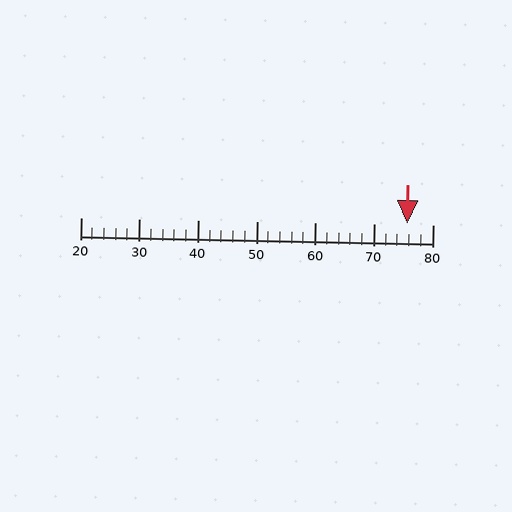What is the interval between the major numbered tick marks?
The major tick marks are spaced 10 units apart.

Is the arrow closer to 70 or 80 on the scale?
The arrow is closer to 80.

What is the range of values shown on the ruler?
The ruler shows values from 20 to 80.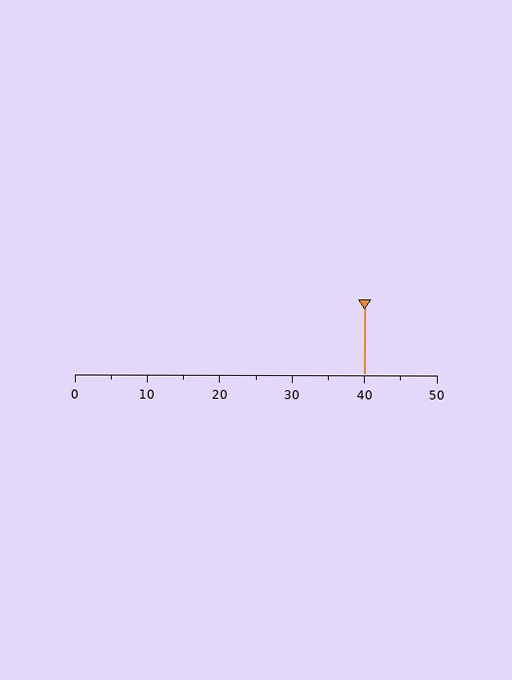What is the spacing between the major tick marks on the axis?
The major ticks are spaced 10 apart.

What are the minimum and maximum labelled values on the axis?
The axis runs from 0 to 50.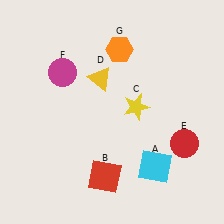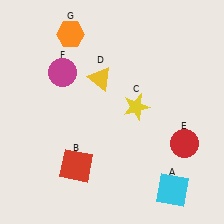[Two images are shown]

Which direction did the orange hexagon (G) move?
The orange hexagon (G) moved left.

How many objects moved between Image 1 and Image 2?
3 objects moved between the two images.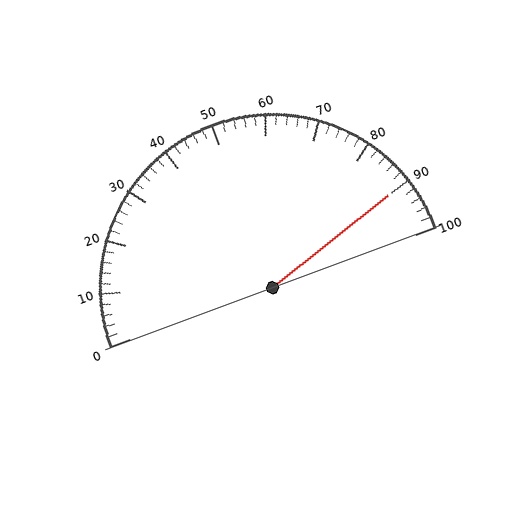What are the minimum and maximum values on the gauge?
The gauge ranges from 0 to 100.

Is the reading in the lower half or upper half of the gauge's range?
The reading is in the upper half of the range (0 to 100).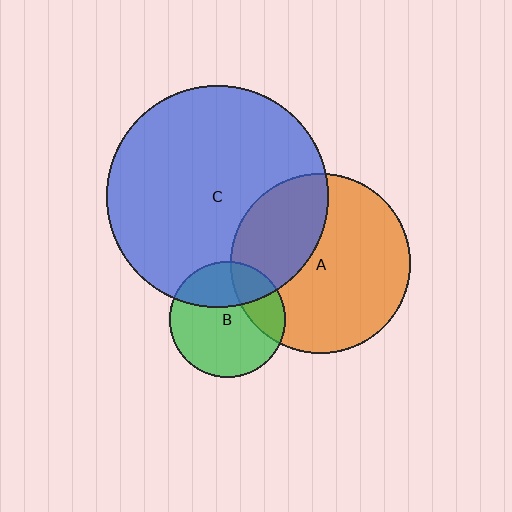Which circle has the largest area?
Circle C (blue).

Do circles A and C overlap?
Yes.